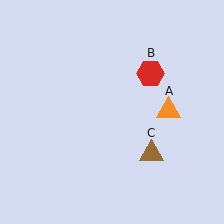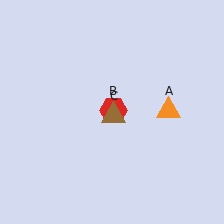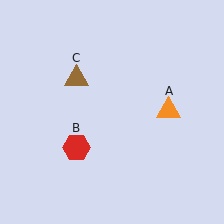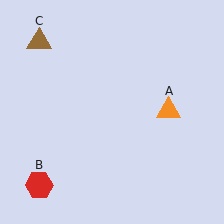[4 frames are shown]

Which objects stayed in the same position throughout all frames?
Orange triangle (object A) remained stationary.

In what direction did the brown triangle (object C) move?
The brown triangle (object C) moved up and to the left.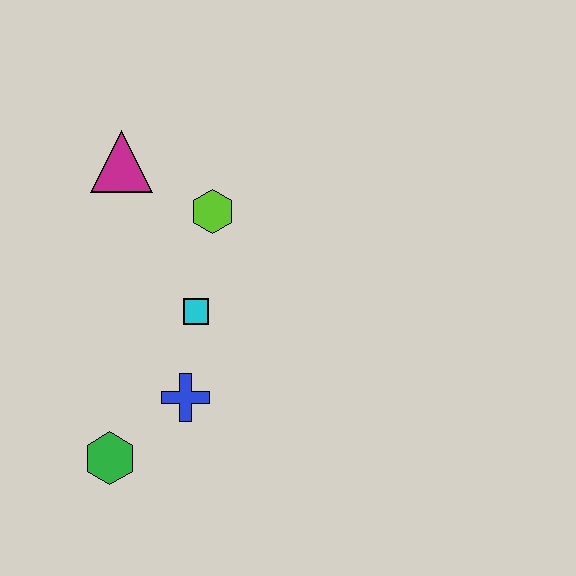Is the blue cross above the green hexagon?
Yes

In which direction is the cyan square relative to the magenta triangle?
The cyan square is below the magenta triangle.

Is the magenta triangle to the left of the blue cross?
Yes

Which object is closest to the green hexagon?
The blue cross is closest to the green hexagon.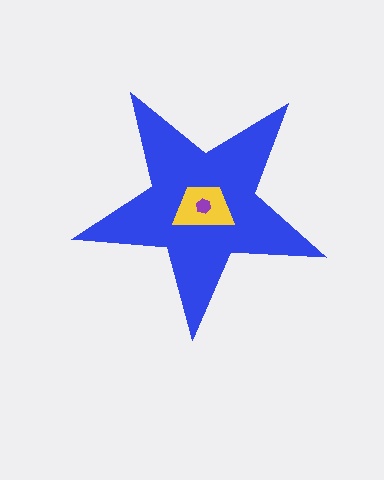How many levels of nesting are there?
3.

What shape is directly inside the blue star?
The yellow trapezoid.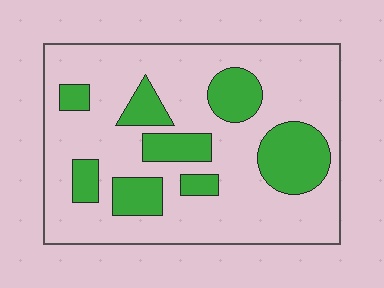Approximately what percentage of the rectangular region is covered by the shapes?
Approximately 25%.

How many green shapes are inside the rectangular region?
8.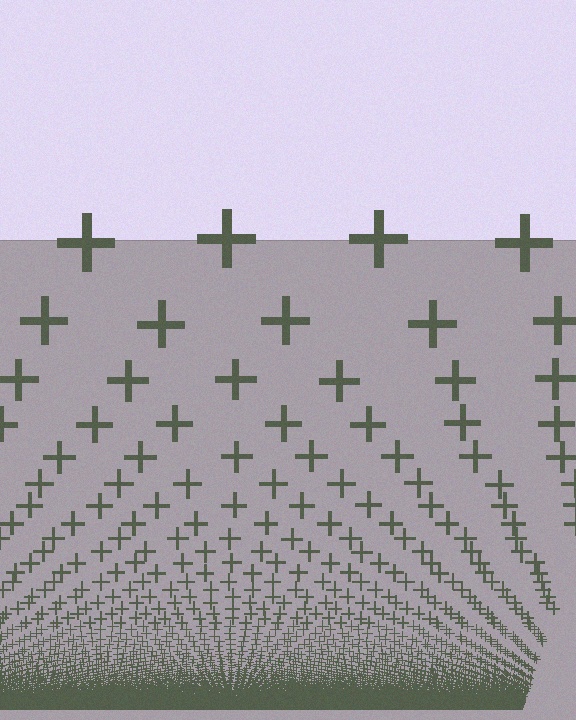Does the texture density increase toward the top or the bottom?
Density increases toward the bottom.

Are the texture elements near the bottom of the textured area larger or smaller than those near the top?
Smaller. The gradient is inverted — elements near the bottom are smaller and denser.